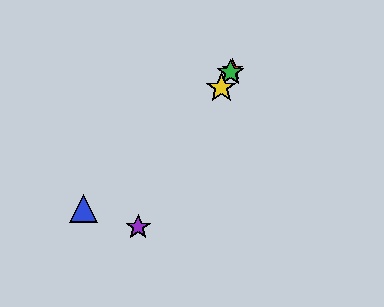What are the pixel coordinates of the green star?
The green star is at (230, 73).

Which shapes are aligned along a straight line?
The red star, the green star, the yellow star, the purple star are aligned along a straight line.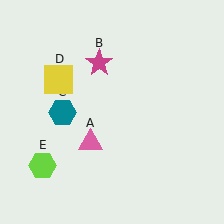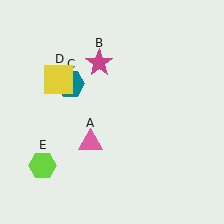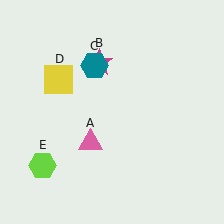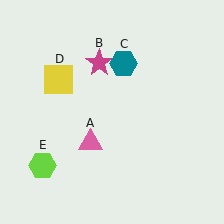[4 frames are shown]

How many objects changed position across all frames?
1 object changed position: teal hexagon (object C).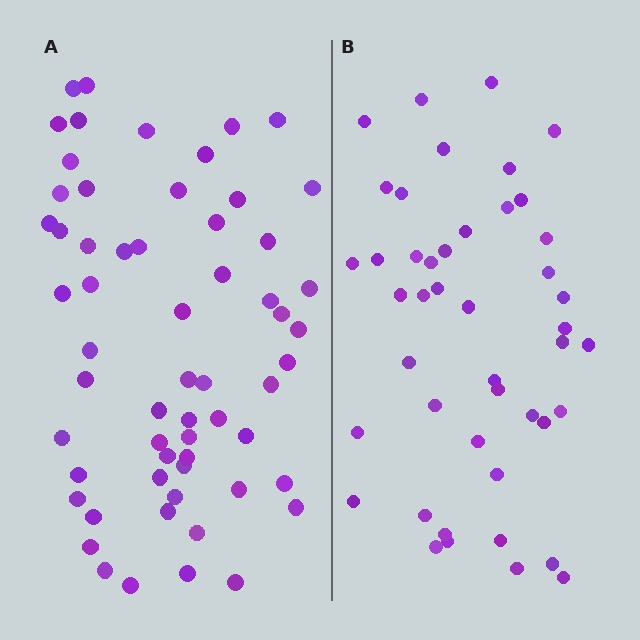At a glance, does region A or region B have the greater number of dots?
Region A (the left region) has more dots.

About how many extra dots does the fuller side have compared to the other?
Region A has approximately 15 more dots than region B.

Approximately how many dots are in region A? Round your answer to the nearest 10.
About 60 dots.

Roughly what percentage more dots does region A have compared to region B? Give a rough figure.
About 35% more.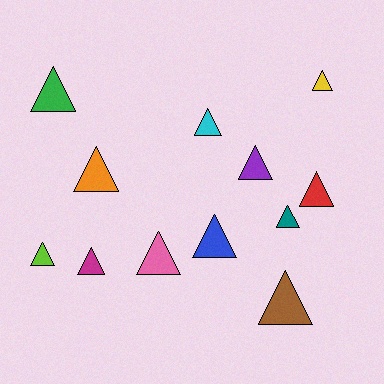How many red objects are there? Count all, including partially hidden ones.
There is 1 red object.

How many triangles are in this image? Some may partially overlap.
There are 12 triangles.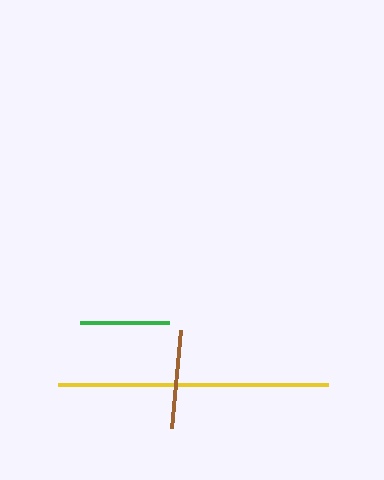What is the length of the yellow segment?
The yellow segment is approximately 270 pixels long.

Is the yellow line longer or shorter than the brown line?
The yellow line is longer than the brown line.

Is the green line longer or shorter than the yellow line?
The yellow line is longer than the green line.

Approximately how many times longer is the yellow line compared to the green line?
The yellow line is approximately 3.0 times the length of the green line.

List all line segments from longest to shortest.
From longest to shortest: yellow, brown, green.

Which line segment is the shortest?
The green line is the shortest at approximately 89 pixels.